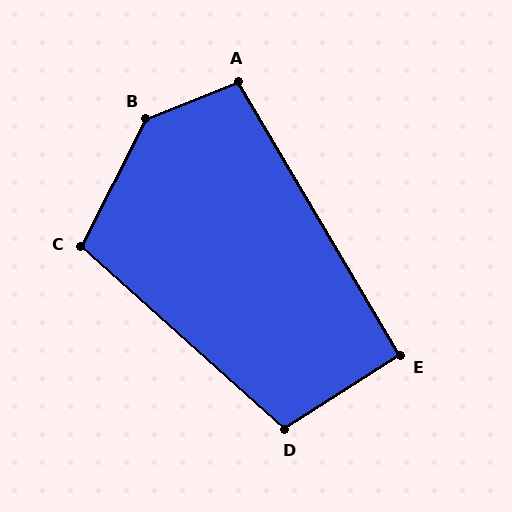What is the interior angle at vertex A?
Approximately 98 degrees (obtuse).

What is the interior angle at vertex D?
Approximately 106 degrees (obtuse).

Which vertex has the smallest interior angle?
E, at approximately 92 degrees.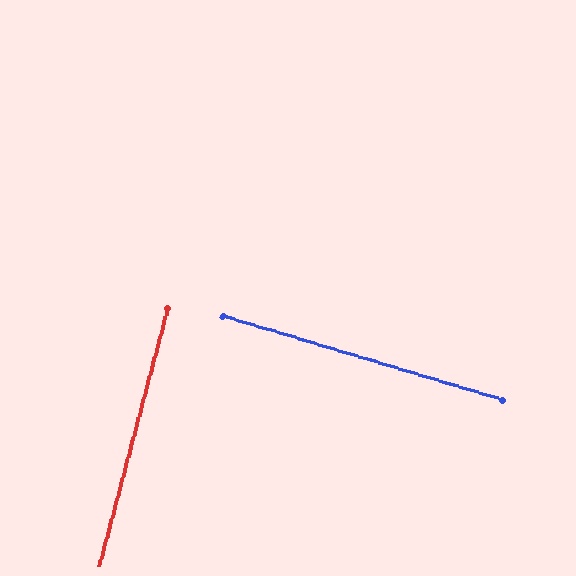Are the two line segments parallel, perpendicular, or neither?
Perpendicular — they meet at approximately 88°.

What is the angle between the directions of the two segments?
Approximately 88 degrees.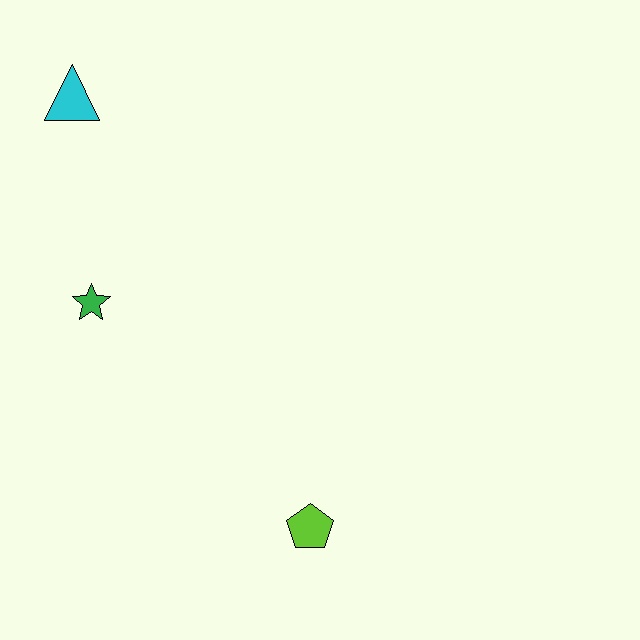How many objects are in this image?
There are 3 objects.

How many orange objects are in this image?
There are no orange objects.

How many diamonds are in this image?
There are no diamonds.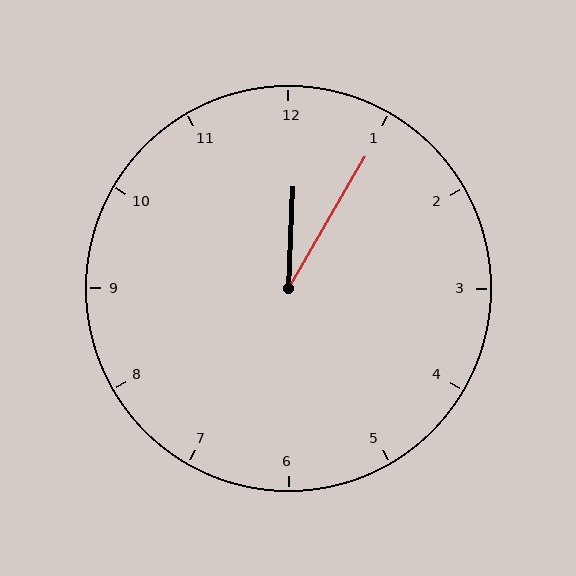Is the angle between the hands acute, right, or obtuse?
It is acute.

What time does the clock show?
12:05.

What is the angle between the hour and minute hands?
Approximately 28 degrees.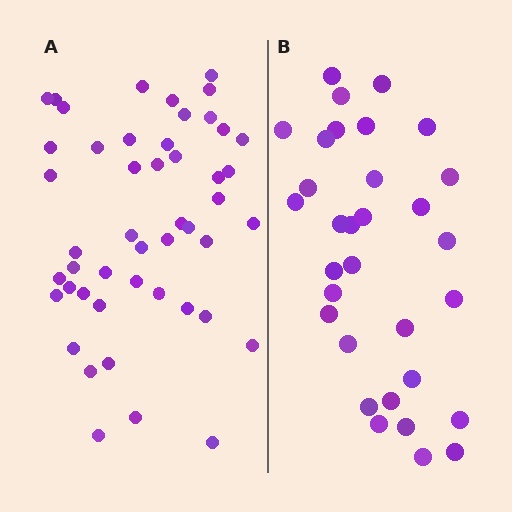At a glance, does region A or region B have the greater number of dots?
Region A (the left region) has more dots.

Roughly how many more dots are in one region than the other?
Region A has approximately 15 more dots than region B.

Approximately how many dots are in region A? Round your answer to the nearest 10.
About 50 dots. (The exact count is 48, which rounds to 50.)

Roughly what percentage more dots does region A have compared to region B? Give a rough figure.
About 50% more.